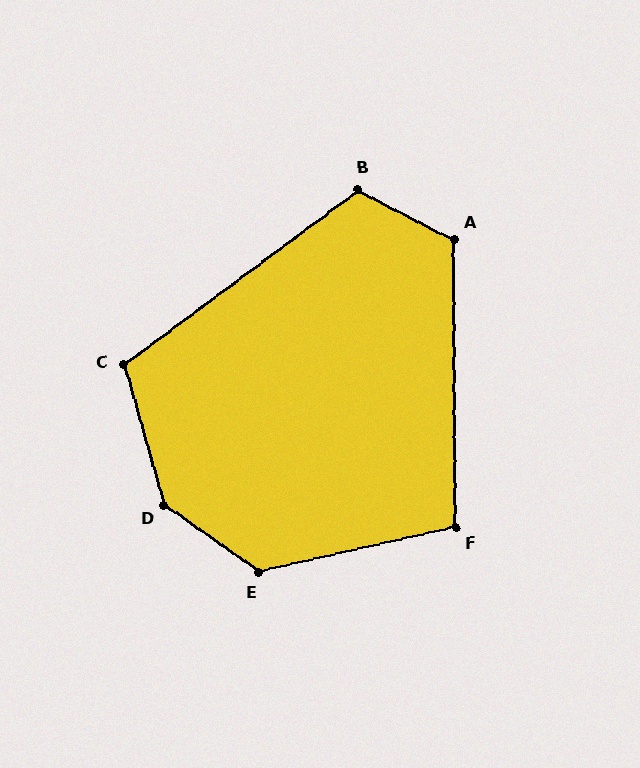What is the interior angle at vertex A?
Approximately 117 degrees (obtuse).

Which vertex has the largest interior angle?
D, at approximately 141 degrees.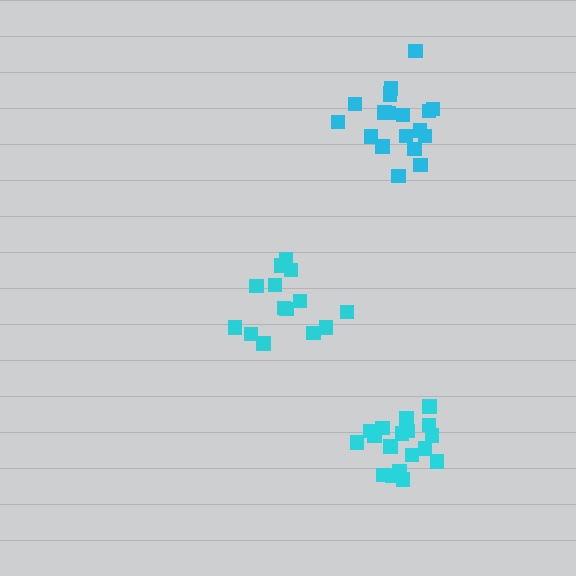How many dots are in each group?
Group 1: 14 dots, Group 2: 18 dots, Group 3: 19 dots (51 total).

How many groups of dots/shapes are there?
There are 3 groups.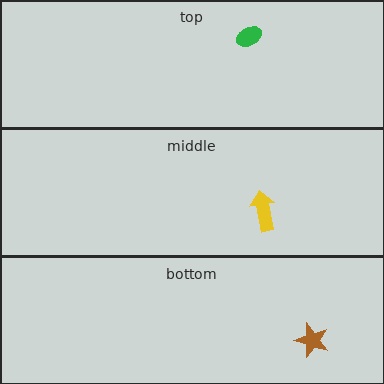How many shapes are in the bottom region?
1.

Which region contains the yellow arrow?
The middle region.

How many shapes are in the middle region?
1.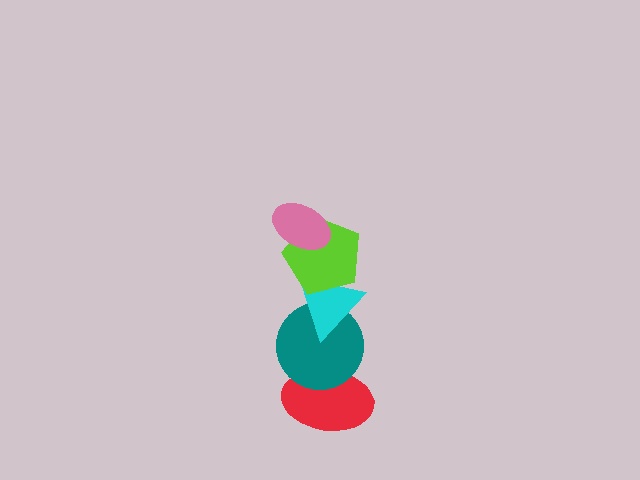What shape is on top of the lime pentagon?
The pink ellipse is on top of the lime pentagon.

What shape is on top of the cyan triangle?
The lime pentagon is on top of the cyan triangle.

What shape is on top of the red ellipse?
The teal circle is on top of the red ellipse.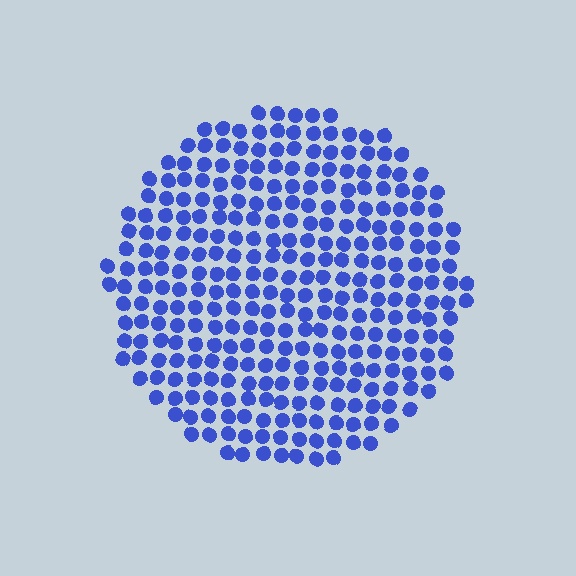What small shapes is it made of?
It is made of small circles.